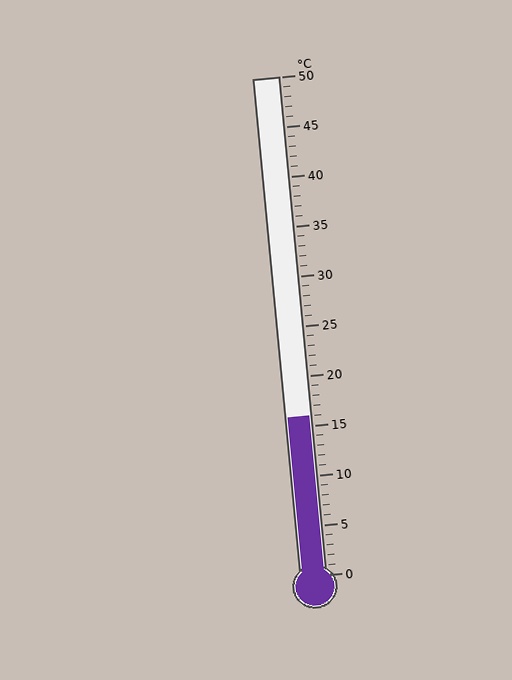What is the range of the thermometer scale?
The thermometer scale ranges from 0°C to 50°C.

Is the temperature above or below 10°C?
The temperature is above 10°C.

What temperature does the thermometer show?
The thermometer shows approximately 16°C.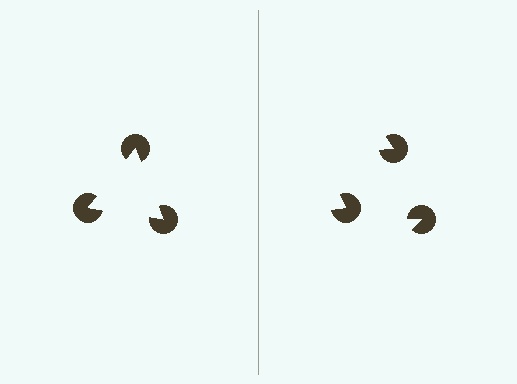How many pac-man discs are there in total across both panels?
6 — 3 on each side.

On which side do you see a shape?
An illusory triangle appears on the left side. On the right side the wedge cuts are rotated, so no coherent shape forms.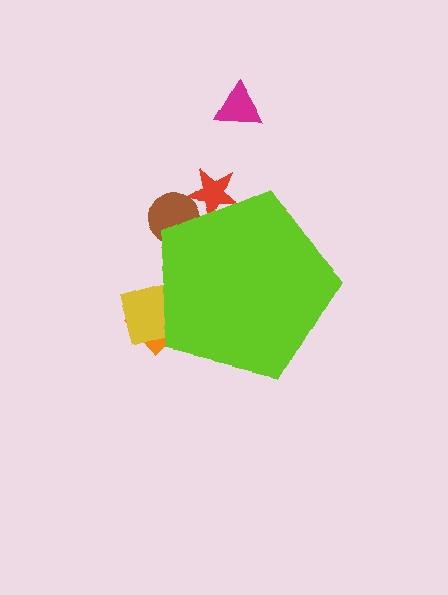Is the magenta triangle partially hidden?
No, the magenta triangle is fully visible.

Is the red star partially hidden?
Yes, the red star is partially hidden behind the lime pentagon.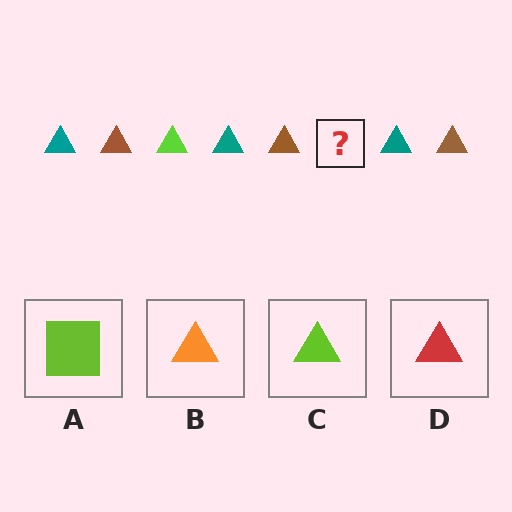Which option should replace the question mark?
Option C.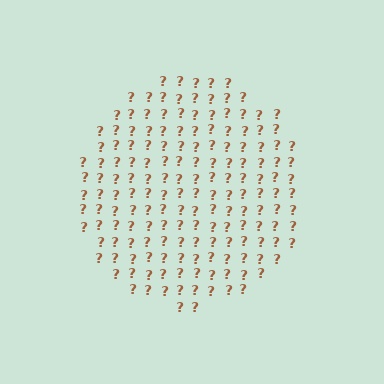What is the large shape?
The large shape is a circle.